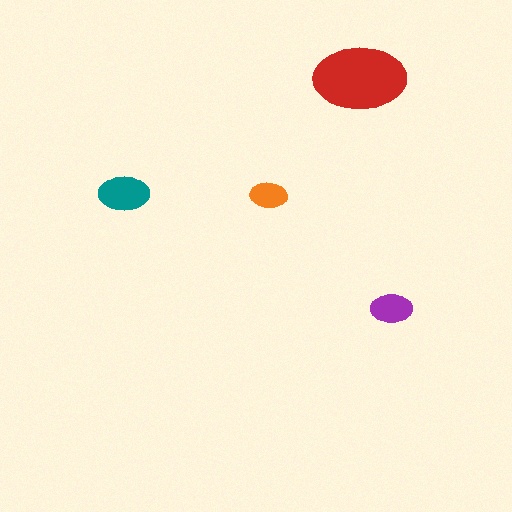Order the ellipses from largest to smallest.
the red one, the teal one, the purple one, the orange one.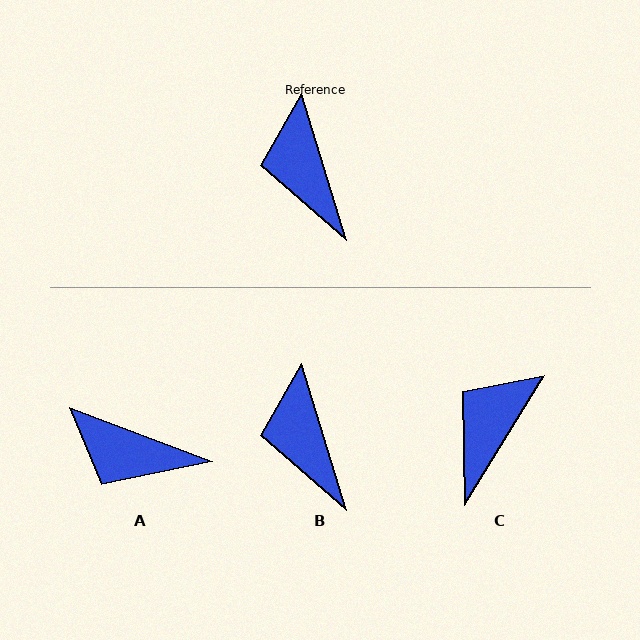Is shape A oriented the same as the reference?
No, it is off by about 53 degrees.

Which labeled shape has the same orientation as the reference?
B.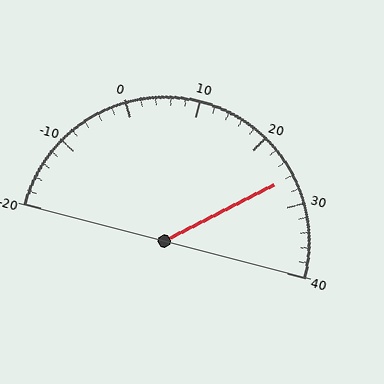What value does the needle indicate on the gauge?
The needle indicates approximately 26.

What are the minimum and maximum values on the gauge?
The gauge ranges from -20 to 40.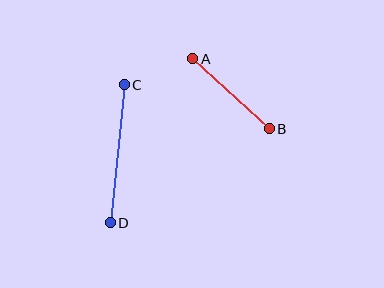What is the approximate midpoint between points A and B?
The midpoint is at approximately (231, 94) pixels.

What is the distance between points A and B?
The distance is approximately 104 pixels.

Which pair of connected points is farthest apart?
Points C and D are farthest apart.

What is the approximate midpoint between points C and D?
The midpoint is at approximately (117, 154) pixels.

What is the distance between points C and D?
The distance is approximately 139 pixels.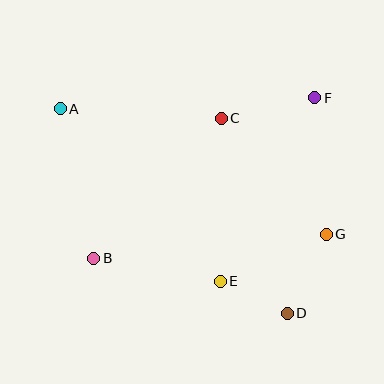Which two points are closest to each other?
Points D and E are closest to each other.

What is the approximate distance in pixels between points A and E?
The distance between A and E is approximately 236 pixels.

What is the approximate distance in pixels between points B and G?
The distance between B and G is approximately 234 pixels.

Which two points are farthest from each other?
Points A and D are farthest from each other.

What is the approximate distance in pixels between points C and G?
The distance between C and G is approximately 157 pixels.